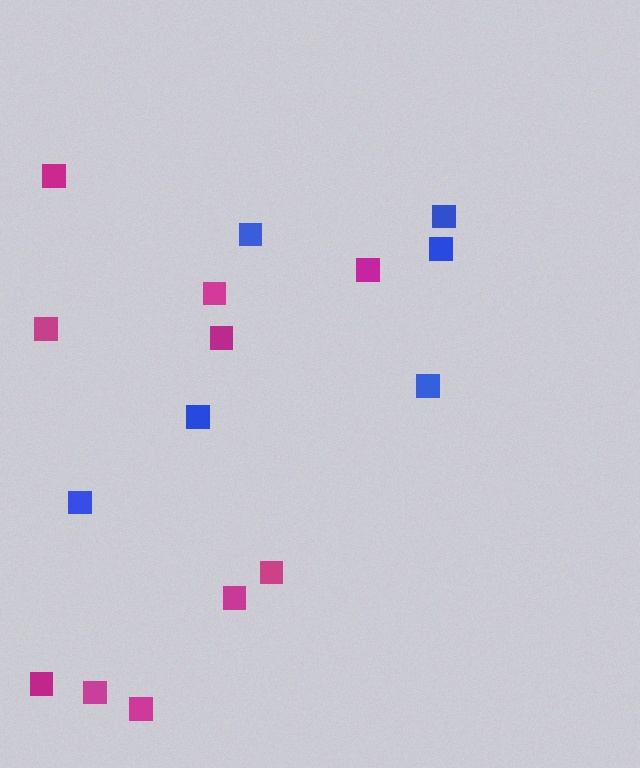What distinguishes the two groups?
There are 2 groups: one group of blue squares (6) and one group of magenta squares (10).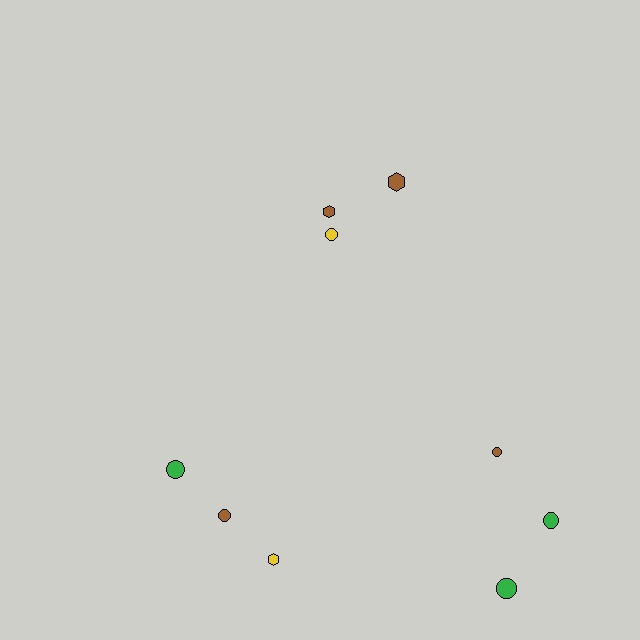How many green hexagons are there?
There are no green hexagons.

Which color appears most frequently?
Brown, with 4 objects.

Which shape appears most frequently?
Circle, with 6 objects.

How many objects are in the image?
There are 9 objects.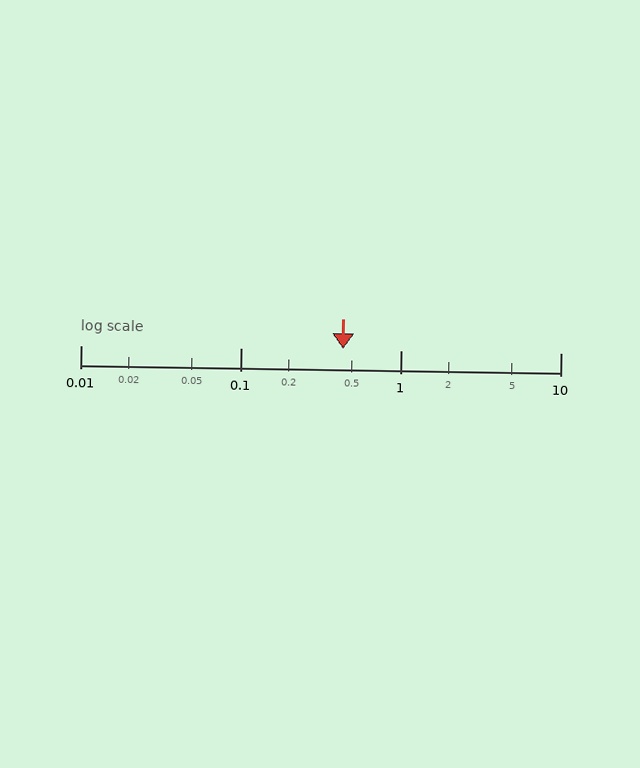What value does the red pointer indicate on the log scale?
The pointer indicates approximately 0.44.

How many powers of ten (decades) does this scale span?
The scale spans 3 decades, from 0.01 to 10.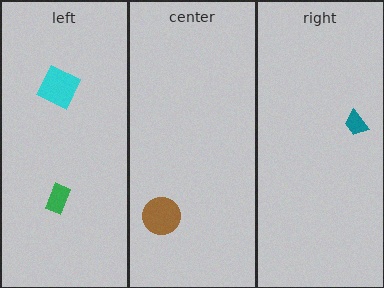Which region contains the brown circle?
The center region.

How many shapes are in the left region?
2.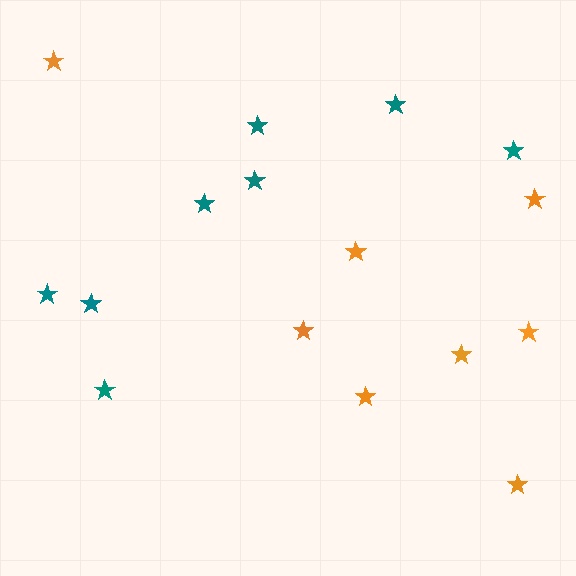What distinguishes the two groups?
There are 2 groups: one group of teal stars (8) and one group of orange stars (8).